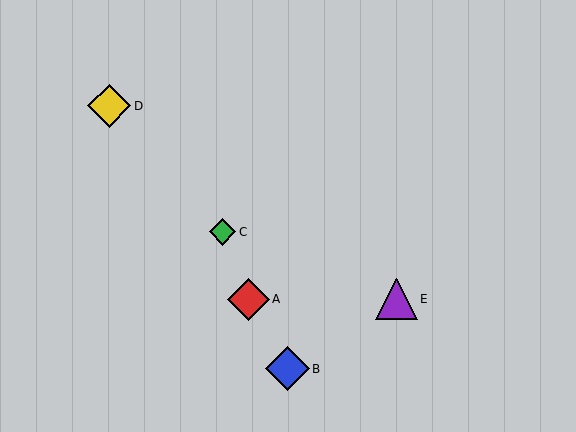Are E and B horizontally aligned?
No, E is at y≈299 and B is at y≈369.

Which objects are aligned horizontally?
Objects A, E are aligned horizontally.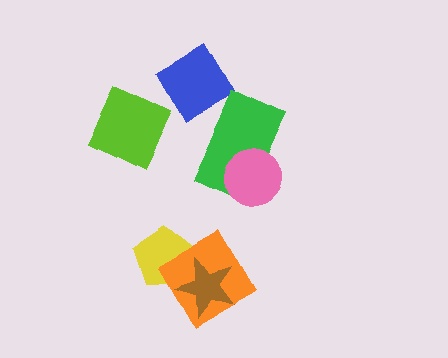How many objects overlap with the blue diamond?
0 objects overlap with the blue diamond.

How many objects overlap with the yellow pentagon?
2 objects overlap with the yellow pentagon.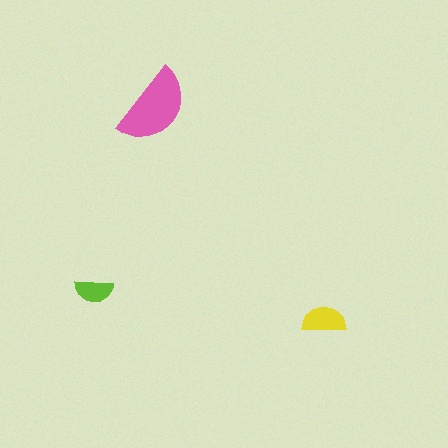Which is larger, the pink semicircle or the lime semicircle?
The pink one.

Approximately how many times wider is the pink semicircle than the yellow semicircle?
About 2 times wider.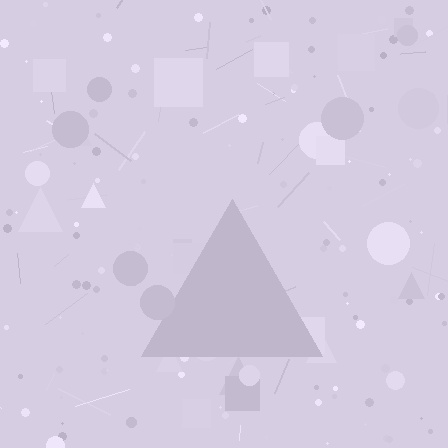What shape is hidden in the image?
A triangle is hidden in the image.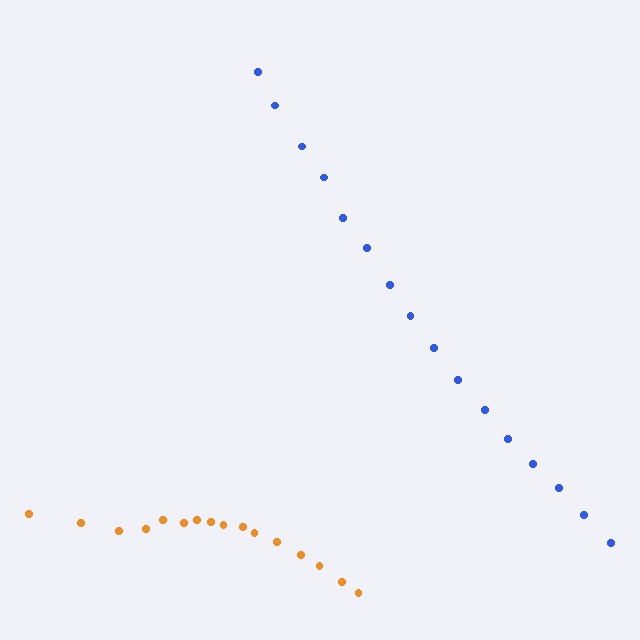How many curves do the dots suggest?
There are 2 distinct paths.